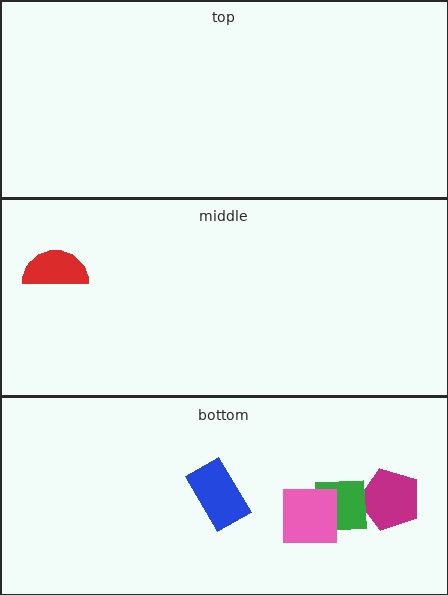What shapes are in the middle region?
The red semicircle.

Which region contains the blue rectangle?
The bottom region.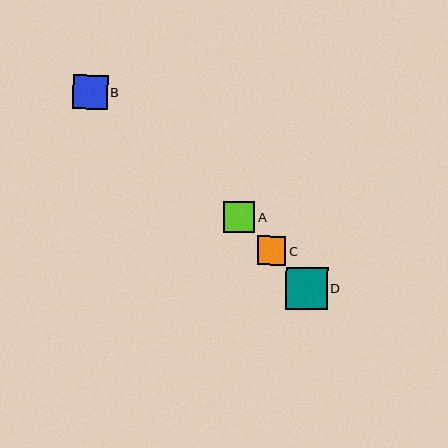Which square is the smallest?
Square C is the smallest with a size of approximately 28 pixels.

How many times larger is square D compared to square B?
Square D is approximately 1.2 times the size of square B.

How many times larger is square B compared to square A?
Square B is approximately 1.1 times the size of square A.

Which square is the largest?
Square D is the largest with a size of approximately 42 pixels.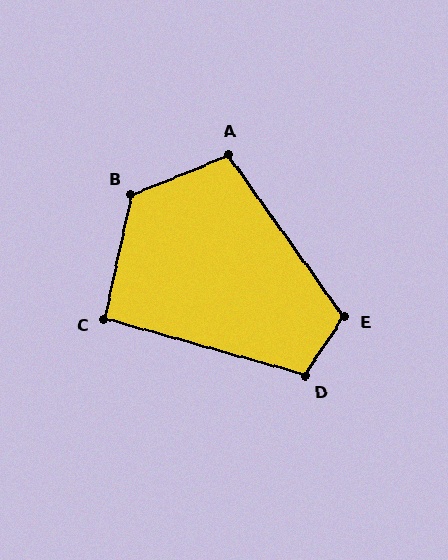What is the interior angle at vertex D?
Approximately 108 degrees (obtuse).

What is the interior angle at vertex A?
Approximately 103 degrees (obtuse).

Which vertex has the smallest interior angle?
C, at approximately 94 degrees.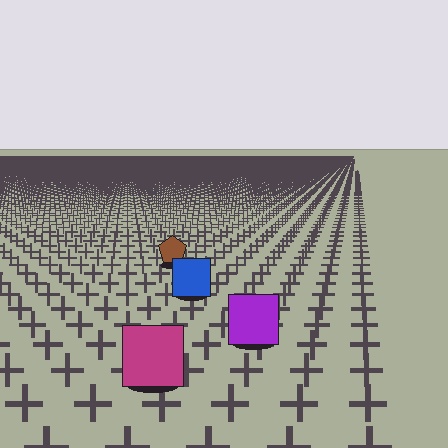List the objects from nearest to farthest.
From nearest to farthest: the magenta square, the purple square, the blue square, the brown pentagon.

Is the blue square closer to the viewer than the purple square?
No. The purple square is closer — you can tell from the texture gradient: the ground texture is coarser near it.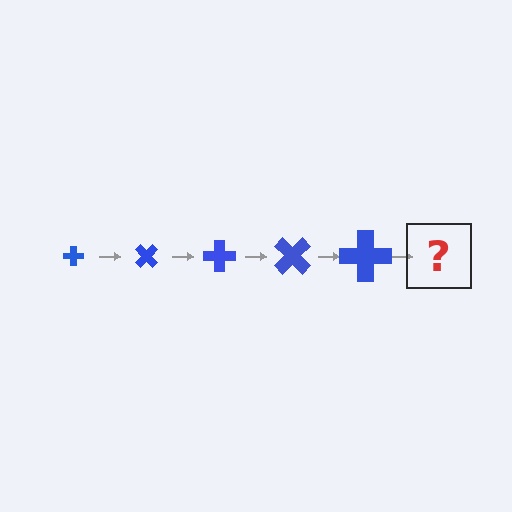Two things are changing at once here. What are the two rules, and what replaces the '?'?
The two rules are that the cross grows larger each step and it rotates 45 degrees each step. The '?' should be a cross, larger than the previous one and rotated 225 degrees from the start.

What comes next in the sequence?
The next element should be a cross, larger than the previous one and rotated 225 degrees from the start.